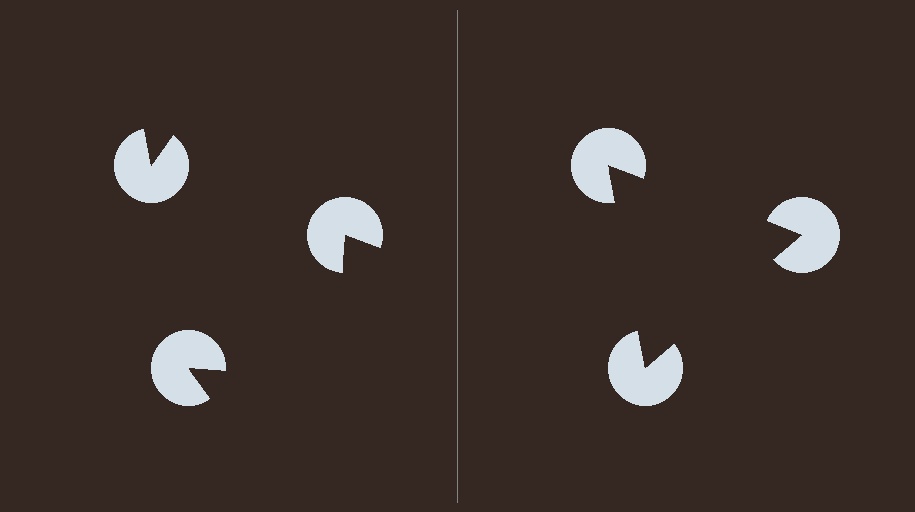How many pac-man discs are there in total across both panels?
6 — 3 on each side.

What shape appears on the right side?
An illusory triangle.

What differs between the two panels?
The pac-man discs are positioned identically on both sides; only the wedge orientations differ. On the right they align to a triangle; on the left they are misaligned.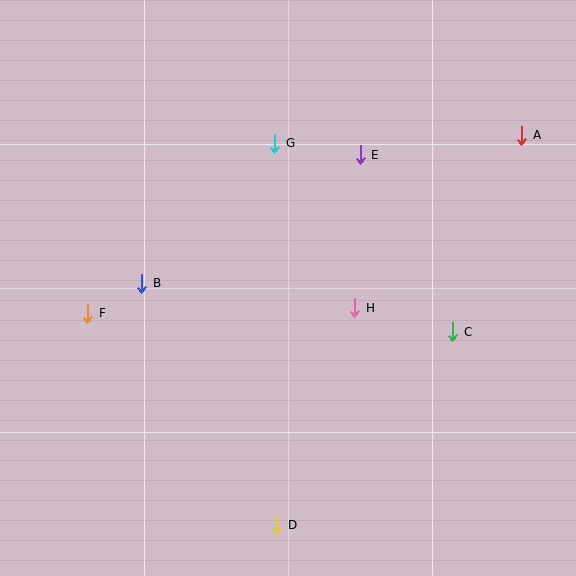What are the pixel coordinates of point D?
Point D is at (277, 525).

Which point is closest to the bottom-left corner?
Point F is closest to the bottom-left corner.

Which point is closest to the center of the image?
Point H at (355, 308) is closest to the center.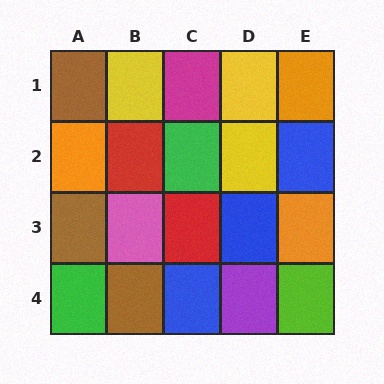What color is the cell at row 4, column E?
Lime.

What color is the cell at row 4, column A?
Green.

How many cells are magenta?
1 cell is magenta.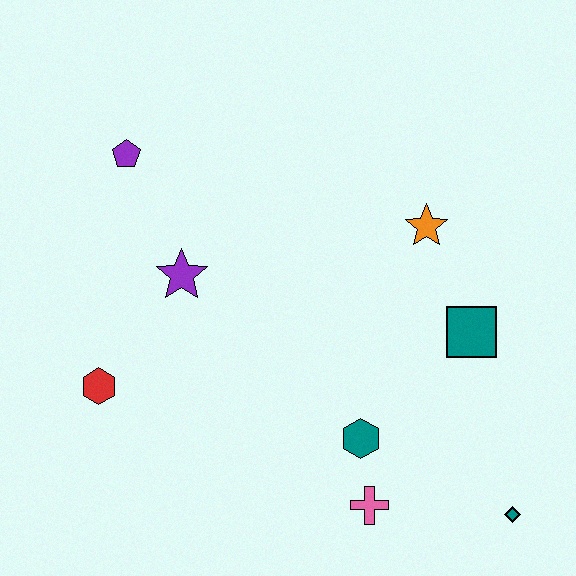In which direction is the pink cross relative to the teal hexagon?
The pink cross is below the teal hexagon.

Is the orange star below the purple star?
No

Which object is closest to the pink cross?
The teal hexagon is closest to the pink cross.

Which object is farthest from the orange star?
The red hexagon is farthest from the orange star.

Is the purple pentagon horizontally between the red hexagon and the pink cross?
Yes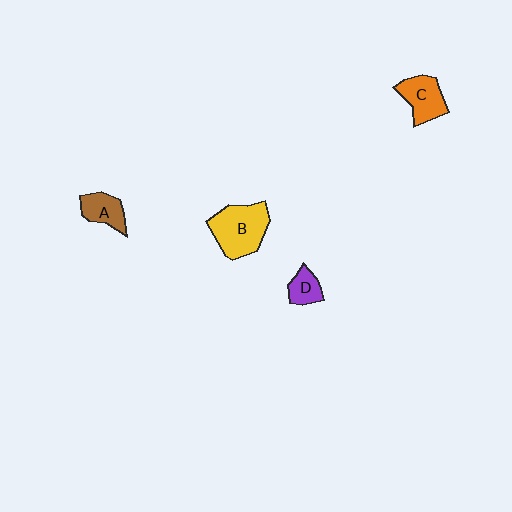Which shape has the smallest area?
Shape D (purple).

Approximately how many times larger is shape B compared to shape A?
Approximately 1.9 times.